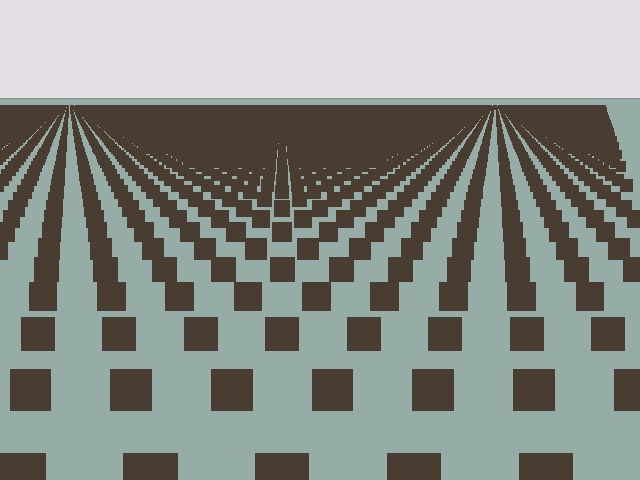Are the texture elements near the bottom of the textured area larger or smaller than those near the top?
Larger. Near the bottom, elements are closer to the viewer and appear at a bigger on-screen size.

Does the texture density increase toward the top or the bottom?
Density increases toward the top.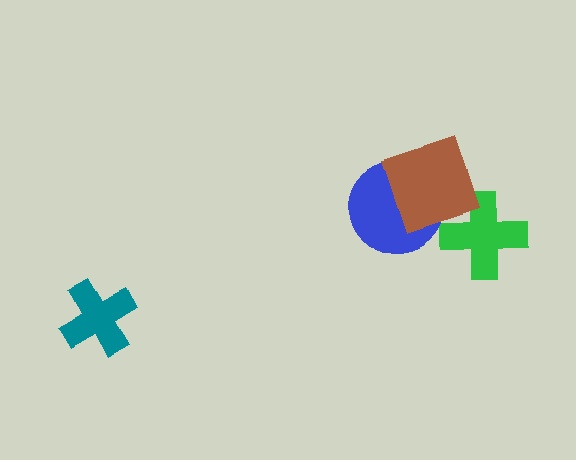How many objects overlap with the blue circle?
1 object overlaps with the blue circle.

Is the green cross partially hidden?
Yes, it is partially covered by another shape.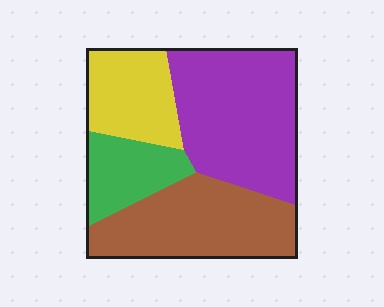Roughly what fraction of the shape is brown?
Brown covers about 30% of the shape.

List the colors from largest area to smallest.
From largest to smallest: purple, brown, yellow, green.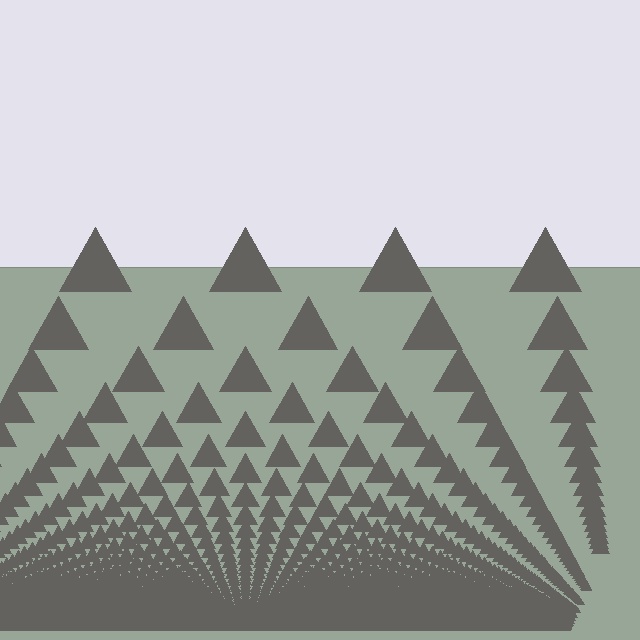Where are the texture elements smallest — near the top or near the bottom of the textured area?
Near the bottom.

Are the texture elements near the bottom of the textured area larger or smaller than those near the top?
Smaller. The gradient is inverted — elements near the bottom are smaller and denser.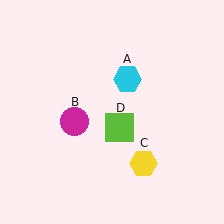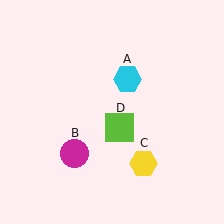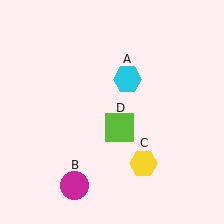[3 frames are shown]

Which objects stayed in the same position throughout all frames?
Cyan hexagon (object A) and yellow hexagon (object C) and lime square (object D) remained stationary.